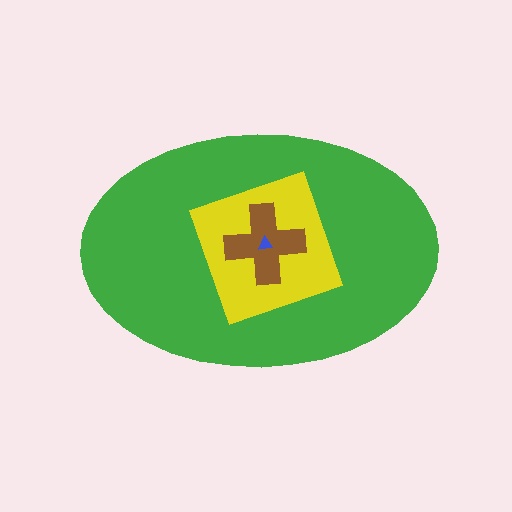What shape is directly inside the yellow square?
The brown cross.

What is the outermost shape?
The green ellipse.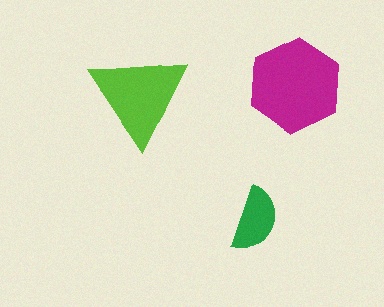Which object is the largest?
The magenta hexagon.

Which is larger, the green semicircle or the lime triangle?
The lime triangle.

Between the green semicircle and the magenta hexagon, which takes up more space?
The magenta hexagon.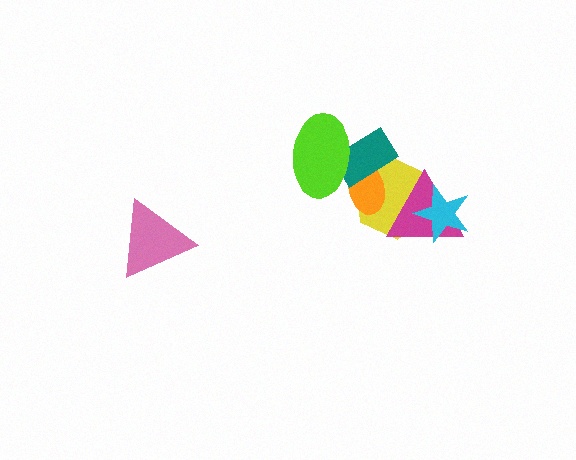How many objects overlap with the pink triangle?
0 objects overlap with the pink triangle.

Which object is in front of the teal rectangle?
The lime ellipse is in front of the teal rectangle.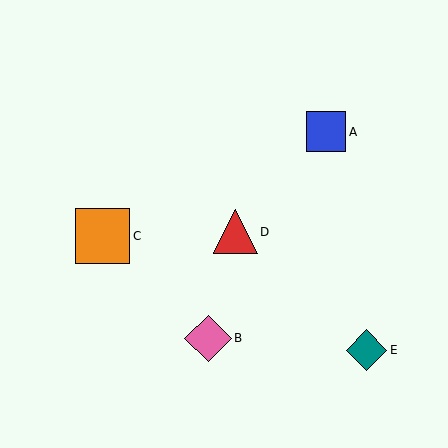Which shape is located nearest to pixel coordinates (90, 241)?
The orange square (labeled C) at (103, 236) is nearest to that location.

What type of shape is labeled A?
Shape A is a blue square.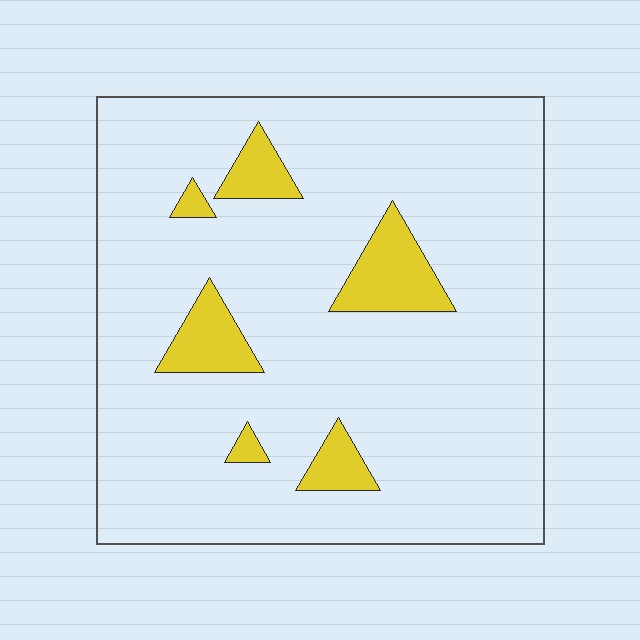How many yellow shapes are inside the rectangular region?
6.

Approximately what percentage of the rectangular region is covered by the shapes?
Approximately 10%.